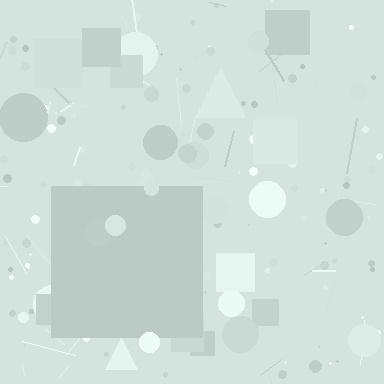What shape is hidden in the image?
A square is hidden in the image.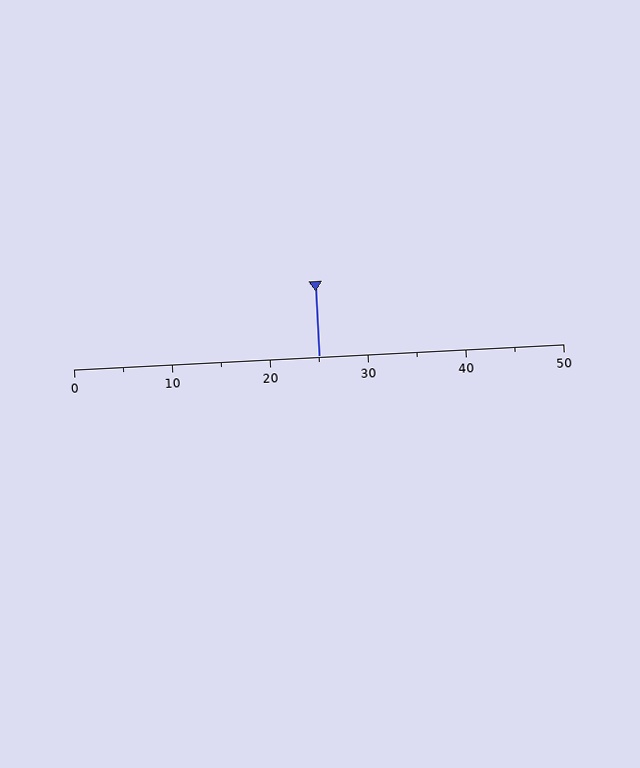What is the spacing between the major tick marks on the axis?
The major ticks are spaced 10 apart.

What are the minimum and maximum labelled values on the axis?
The axis runs from 0 to 50.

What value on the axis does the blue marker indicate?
The marker indicates approximately 25.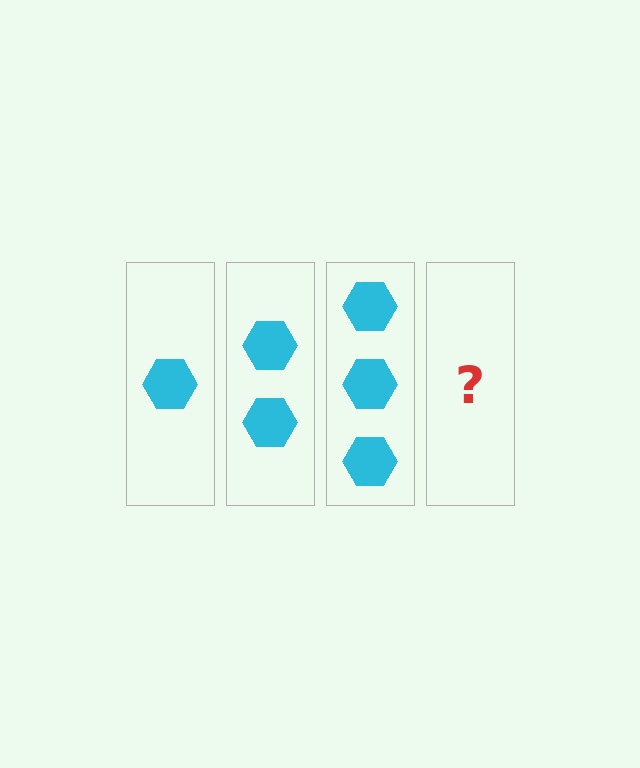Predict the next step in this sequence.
The next step is 4 hexagons.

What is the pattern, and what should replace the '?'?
The pattern is that each step adds one more hexagon. The '?' should be 4 hexagons.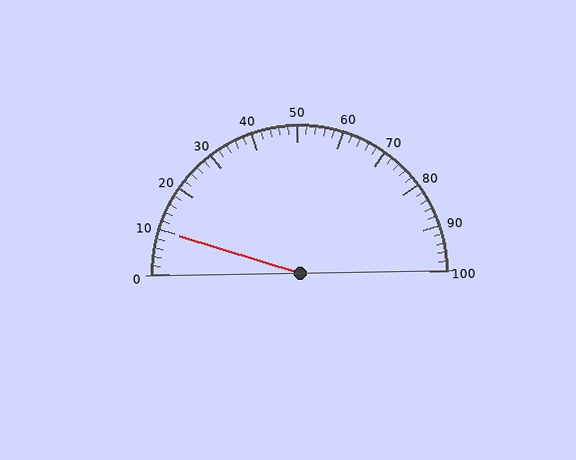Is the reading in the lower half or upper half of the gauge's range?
The reading is in the lower half of the range (0 to 100).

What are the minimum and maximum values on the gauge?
The gauge ranges from 0 to 100.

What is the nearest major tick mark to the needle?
The nearest major tick mark is 10.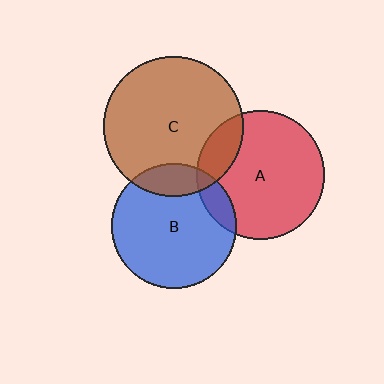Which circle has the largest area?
Circle C (brown).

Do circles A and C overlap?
Yes.